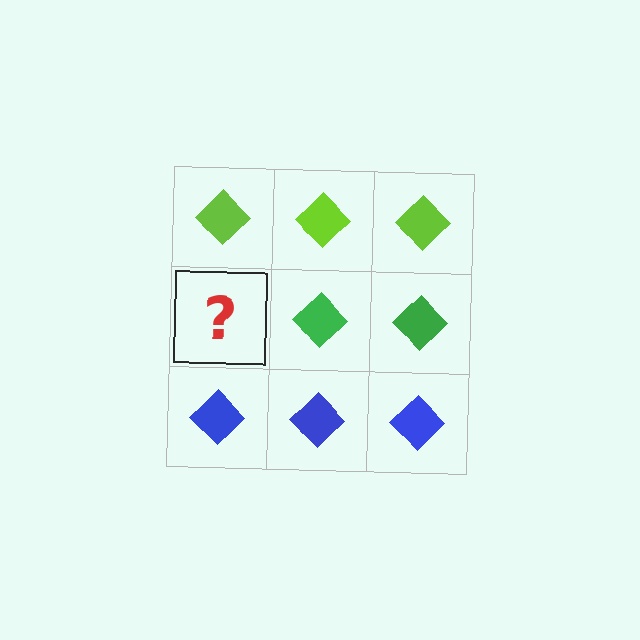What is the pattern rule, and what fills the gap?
The rule is that each row has a consistent color. The gap should be filled with a green diamond.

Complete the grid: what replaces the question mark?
The question mark should be replaced with a green diamond.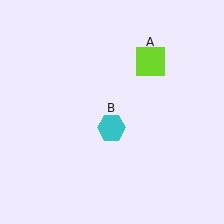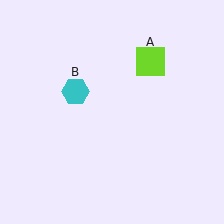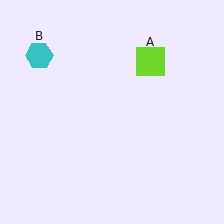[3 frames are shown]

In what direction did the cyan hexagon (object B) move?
The cyan hexagon (object B) moved up and to the left.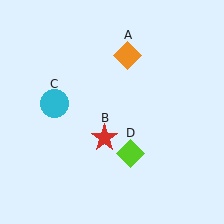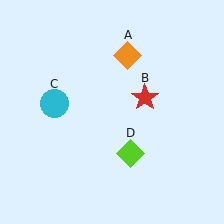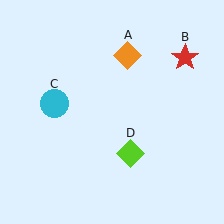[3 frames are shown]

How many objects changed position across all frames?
1 object changed position: red star (object B).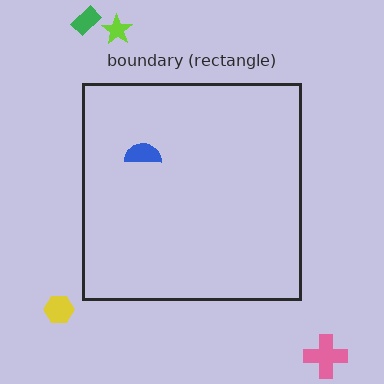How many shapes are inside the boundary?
1 inside, 4 outside.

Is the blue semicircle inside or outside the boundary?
Inside.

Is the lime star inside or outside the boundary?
Outside.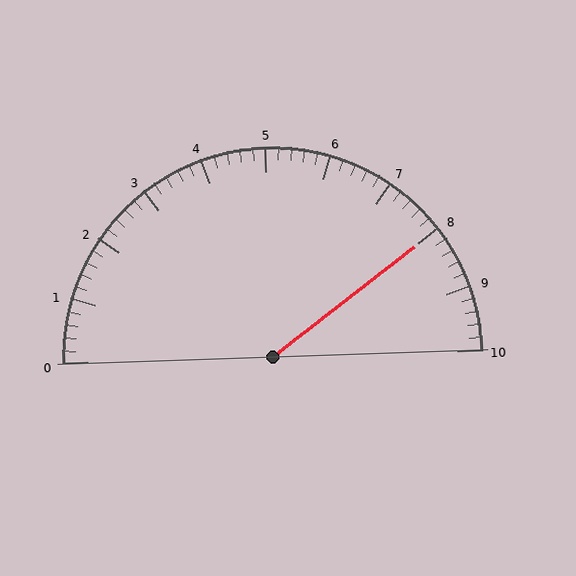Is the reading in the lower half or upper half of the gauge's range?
The reading is in the upper half of the range (0 to 10).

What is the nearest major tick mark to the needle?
The nearest major tick mark is 8.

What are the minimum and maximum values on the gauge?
The gauge ranges from 0 to 10.